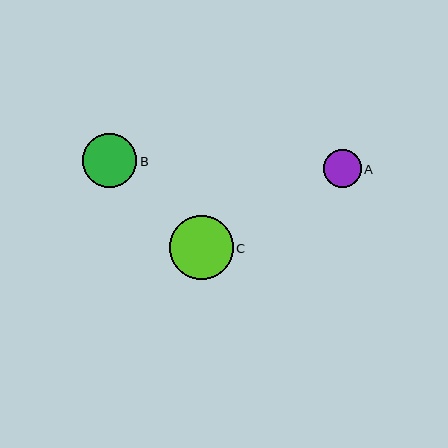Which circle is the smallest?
Circle A is the smallest with a size of approximately 38 pixels.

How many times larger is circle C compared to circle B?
Circle C is approximately 1.2 times the size of circle B.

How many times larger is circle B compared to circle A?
Circle B is approximately 1.4 times the size of circle A.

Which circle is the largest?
Circle C is the largest with a size of approximately 64 pixels.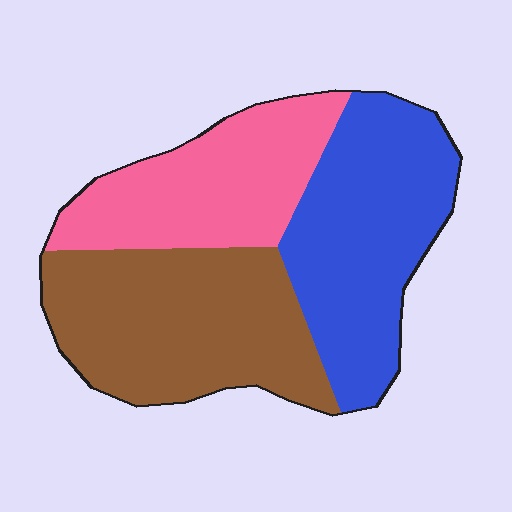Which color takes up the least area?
Pink, at roughly 30%.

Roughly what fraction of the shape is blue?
Blue takes up about one third (1/3) of the shape.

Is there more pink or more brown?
Brown.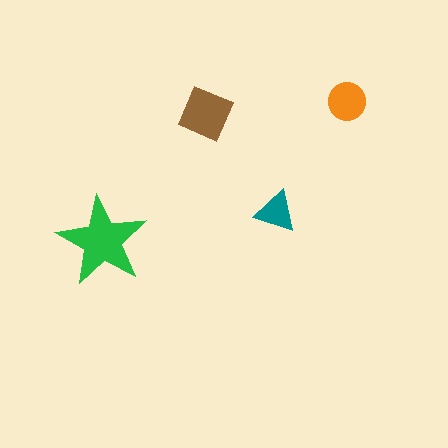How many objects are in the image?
There are 4 objects in the image.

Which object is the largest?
The green star.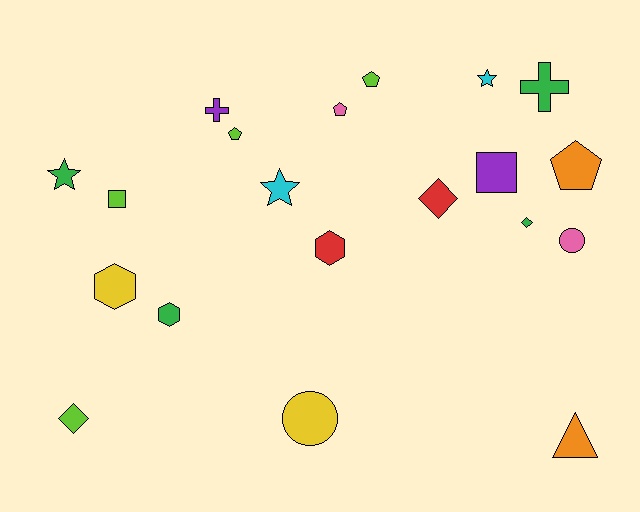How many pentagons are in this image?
There are 4 pentagons.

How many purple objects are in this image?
There are 2 purple objects.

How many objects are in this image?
There are 20 objects.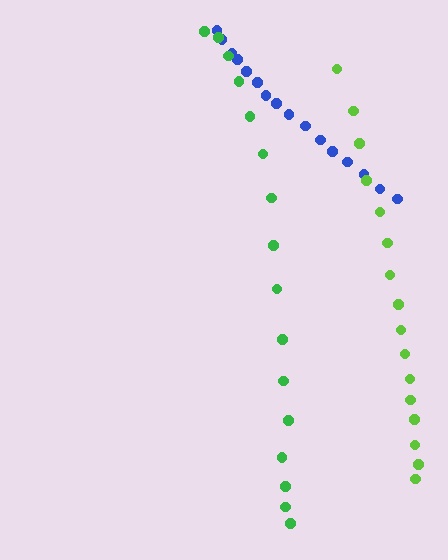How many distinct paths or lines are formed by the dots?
There are 3 distinct paths.